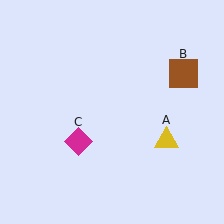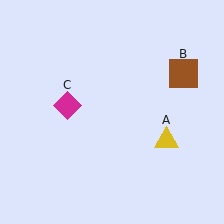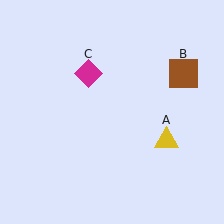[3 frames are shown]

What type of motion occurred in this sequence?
The magenta diamond (object C) rotated clockwise around the center of the scene.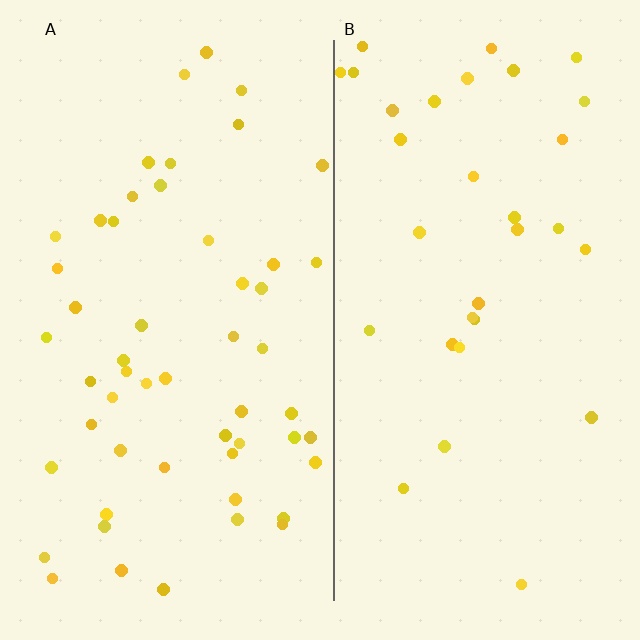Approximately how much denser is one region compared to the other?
Approximately 1.6× — region A over region B.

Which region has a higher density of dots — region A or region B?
A (the left).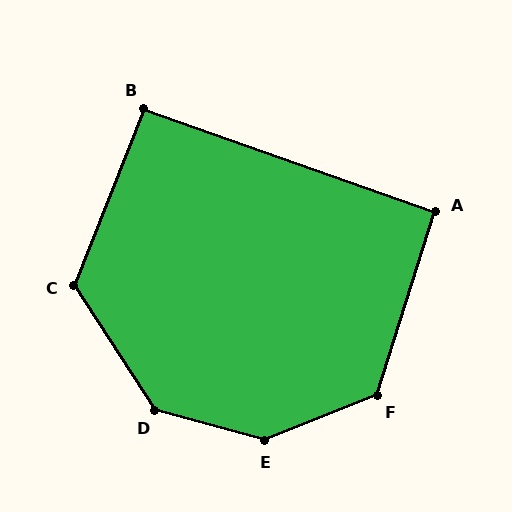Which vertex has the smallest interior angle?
A, at approximately 92 degrees.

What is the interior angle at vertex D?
Approximately 138 degrees (obtuse).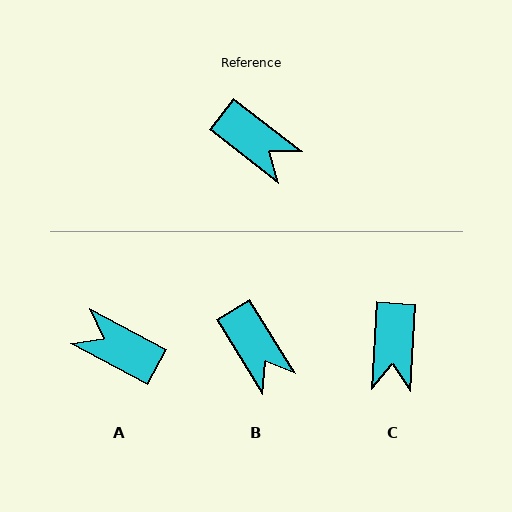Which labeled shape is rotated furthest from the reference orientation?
A, about 170 degrees away.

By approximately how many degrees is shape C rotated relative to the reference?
Approximately 56 degrees clockwise.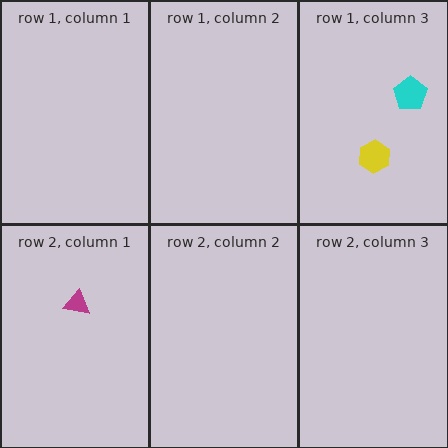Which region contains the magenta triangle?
The row 2, column 1 region.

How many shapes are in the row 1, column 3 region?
2.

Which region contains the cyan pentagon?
The row 1, column 3 region.